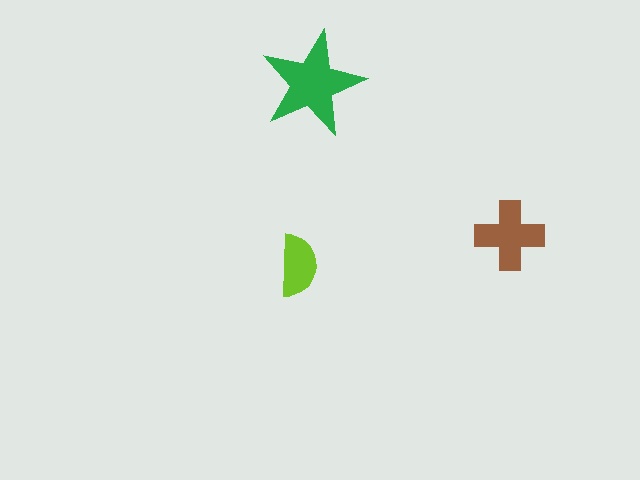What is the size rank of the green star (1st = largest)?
1st.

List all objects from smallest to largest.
The lime semicircle, the brown cross, the green star.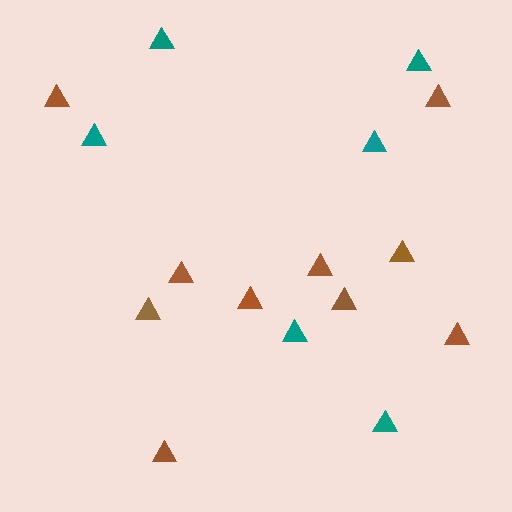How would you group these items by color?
There are 2 groups: one group of teal triangles (6) and one group of brown triangles (10).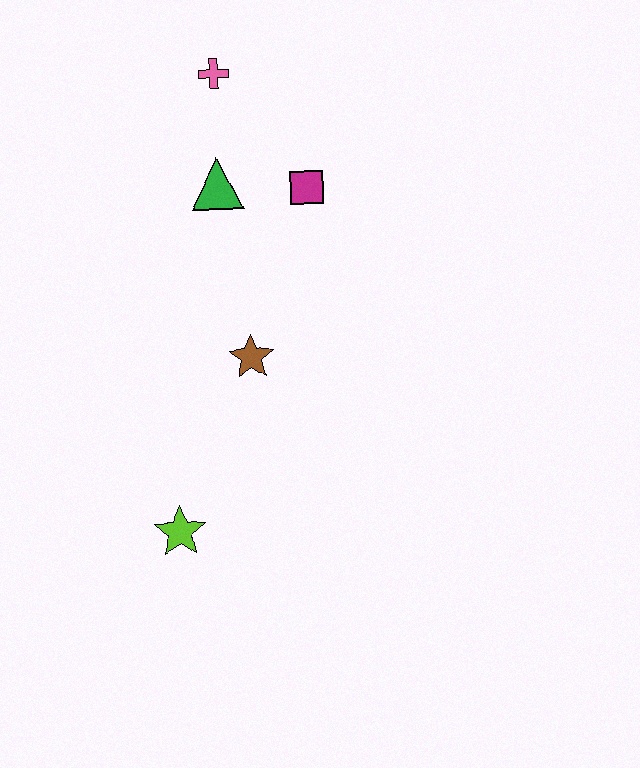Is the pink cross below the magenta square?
No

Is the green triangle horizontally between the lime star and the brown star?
Yes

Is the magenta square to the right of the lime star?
Yes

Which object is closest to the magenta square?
The green triangle is closest to the magenta square.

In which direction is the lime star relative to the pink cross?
The lime star is below the pink cross.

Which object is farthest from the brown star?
The pink cross is farthest from the brown star.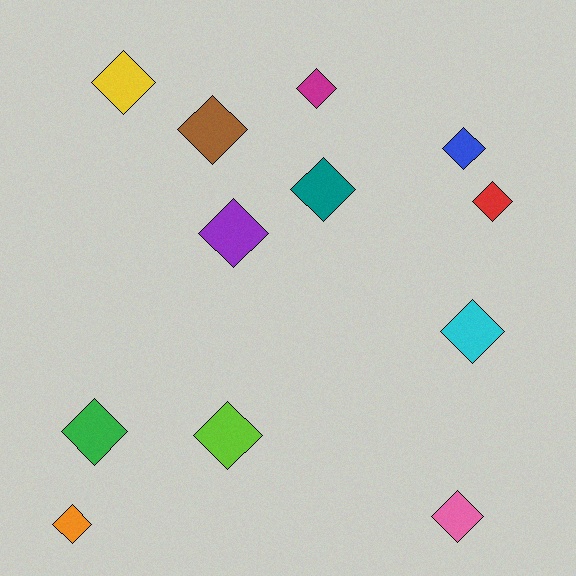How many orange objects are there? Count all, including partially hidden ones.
There is 1 orange object.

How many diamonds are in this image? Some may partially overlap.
There are 12 diamonds.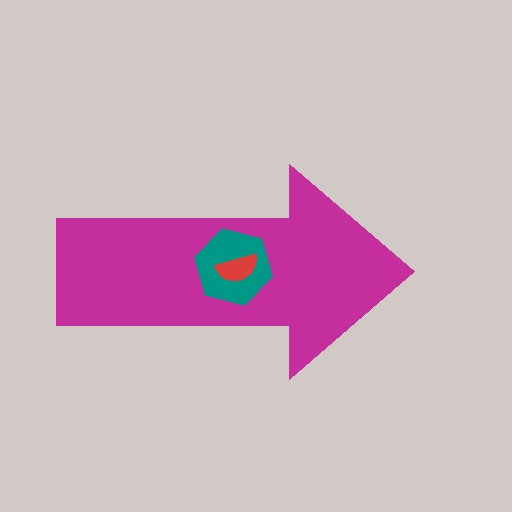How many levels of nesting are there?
3.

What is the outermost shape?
The magenta arrow.